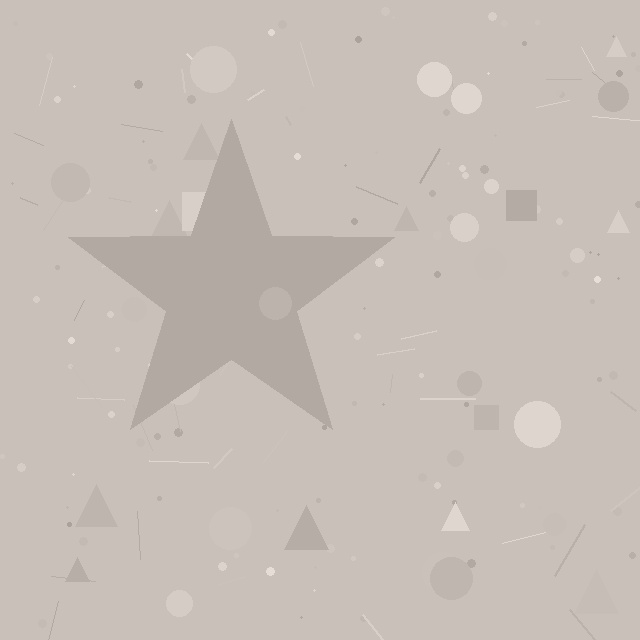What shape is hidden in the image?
A star is hidden in the image.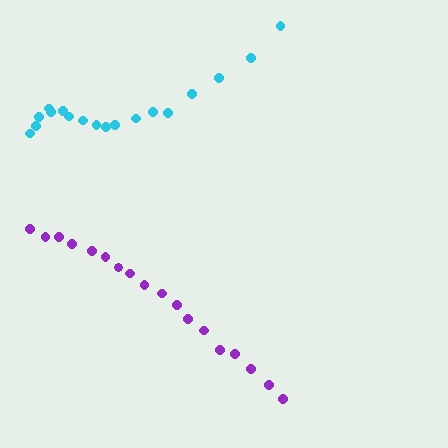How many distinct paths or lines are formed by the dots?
There are 2 distinct paths.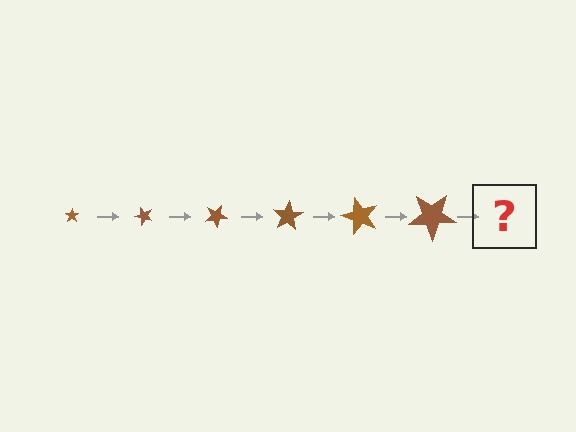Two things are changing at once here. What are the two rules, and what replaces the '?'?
The two rules are that the star grows larger each step and it rotates 50 degrees each step. The '?' should be a star, larger than the previous one and rotated 300 degrees from the start.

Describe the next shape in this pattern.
It should be a star, larger than the previous one and rotated 300 degrees from the start.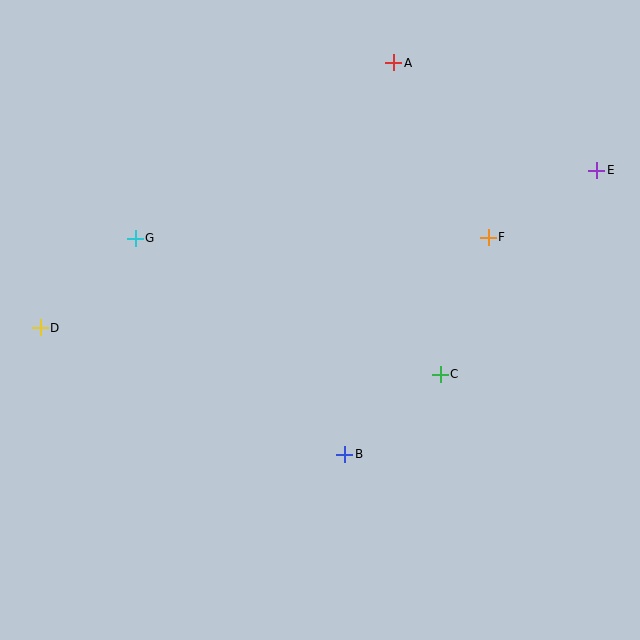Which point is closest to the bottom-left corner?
Point D is closest to the bottom-left corner.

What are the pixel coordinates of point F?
Point F is at (488, 237).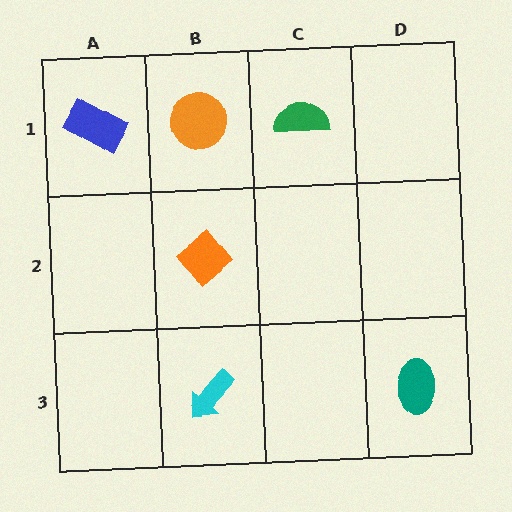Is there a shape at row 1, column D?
No, that cell is empty.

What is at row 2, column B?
An orange diamond.